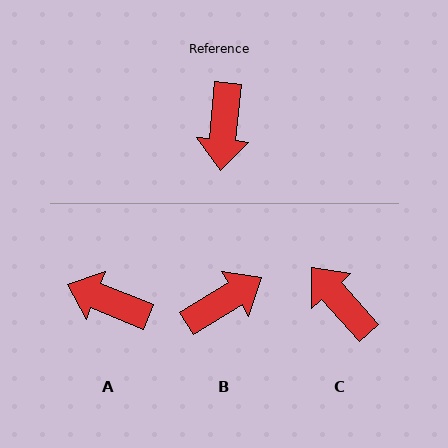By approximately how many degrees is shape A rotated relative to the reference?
Approximately 107 degrees clockwise.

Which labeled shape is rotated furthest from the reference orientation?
C, about 133 degrees away.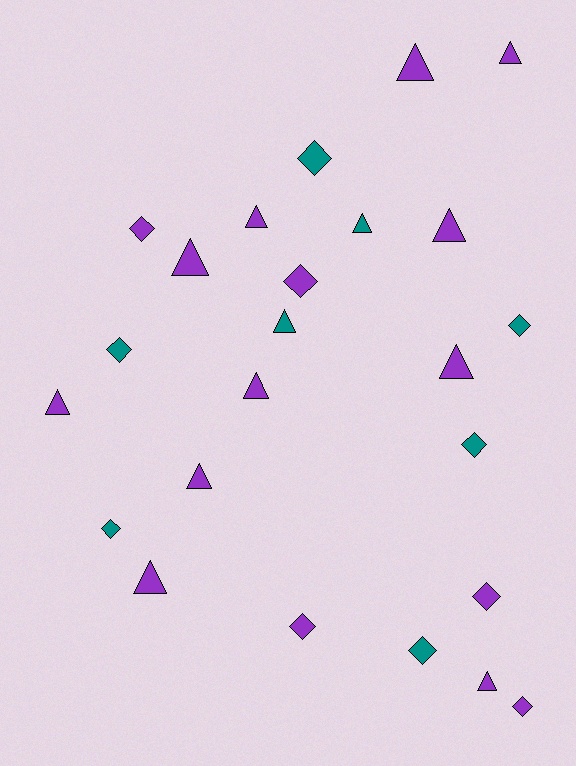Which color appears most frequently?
Purple, with 16 objects.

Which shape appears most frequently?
Triangle, with 13 objects.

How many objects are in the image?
There are 24 objects.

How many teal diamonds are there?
There are 6 teal diamonds.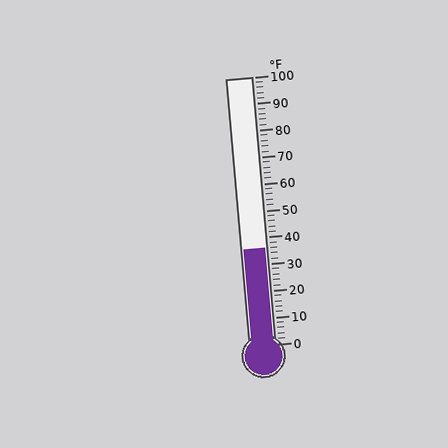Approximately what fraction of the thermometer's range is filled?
The thermometer is filled to approximately 35% of its range.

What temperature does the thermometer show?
The thermometer shows approximately 36°F.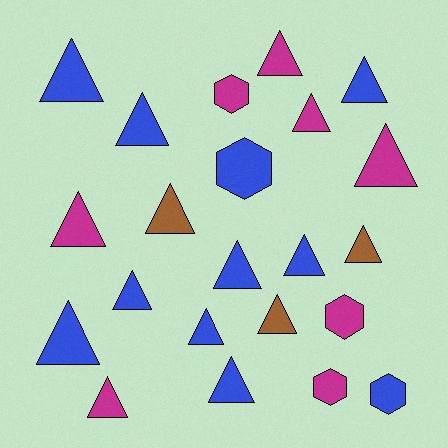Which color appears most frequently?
Blue, with 11 objects.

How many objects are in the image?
There are 22 objects.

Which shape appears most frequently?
Triangle, with 17 objects.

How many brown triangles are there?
There are 3 brown triangles.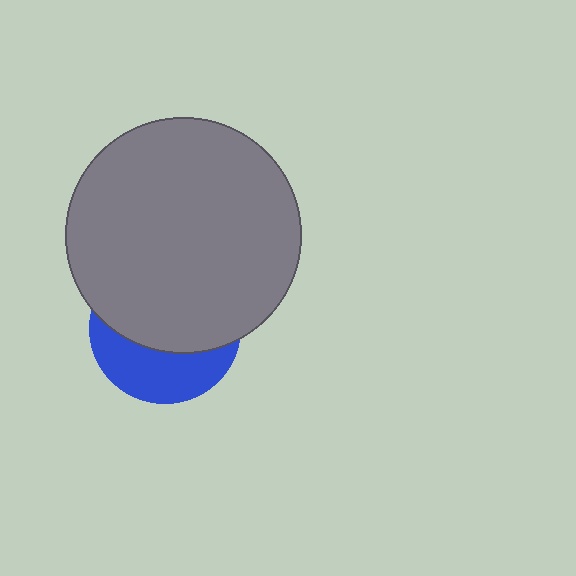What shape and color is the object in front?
The object in front is a gray circle.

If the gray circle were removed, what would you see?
You would see the complete blue circle.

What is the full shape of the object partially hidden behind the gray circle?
The partially hidden object is a blue circle.